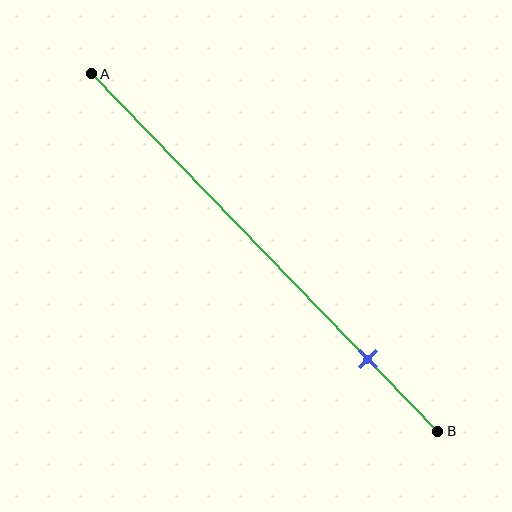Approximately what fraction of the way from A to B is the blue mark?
The blue mark is approximately 80% of the way from A to B.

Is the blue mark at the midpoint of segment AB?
No, the mark is at about 80% from A, not at the 50% midpoint.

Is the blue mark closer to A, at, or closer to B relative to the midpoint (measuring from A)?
The blue mark is closer to point B than the midpoint of segment AB.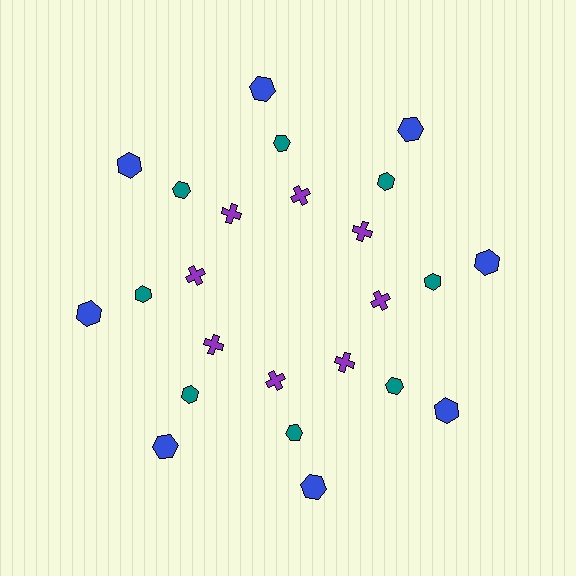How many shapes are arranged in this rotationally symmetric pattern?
There are 24 shapes, arranged in 8 groups of 3.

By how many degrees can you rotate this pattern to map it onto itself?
The pattern maps onto itself every 45 degrees of rotation.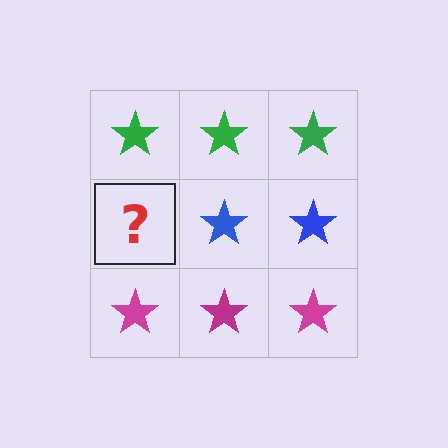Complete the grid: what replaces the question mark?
The question mark should be replaced with a blue star.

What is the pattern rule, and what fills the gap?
The rule is that each row has a consistent color. The gap should be filled with a blue star.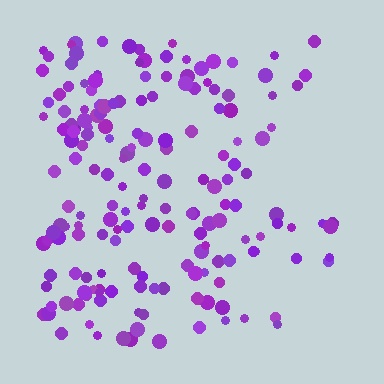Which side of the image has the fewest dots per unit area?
The right.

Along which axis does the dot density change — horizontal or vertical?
Horizontal.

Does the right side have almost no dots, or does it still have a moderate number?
Still a moderate number, just noticeably fewer than the left.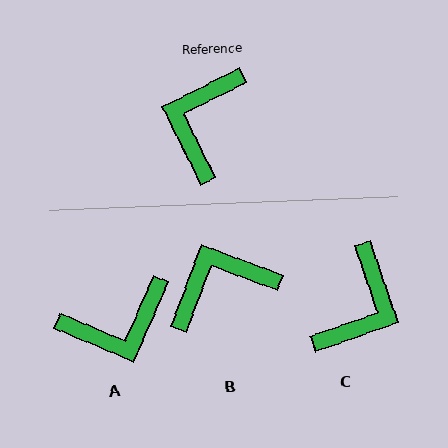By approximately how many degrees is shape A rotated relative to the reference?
Approximately 130 degrees counter-clockwise.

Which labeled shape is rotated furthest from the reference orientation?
C, about 172 degrees away.